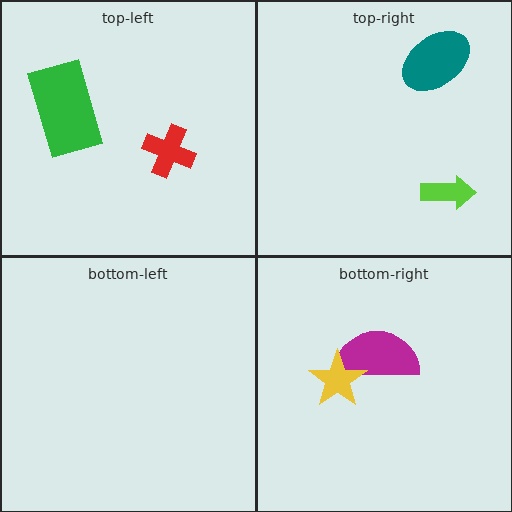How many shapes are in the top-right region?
2.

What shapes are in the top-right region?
The teal ellipse, the lime arrow.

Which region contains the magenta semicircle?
The bottom-right region.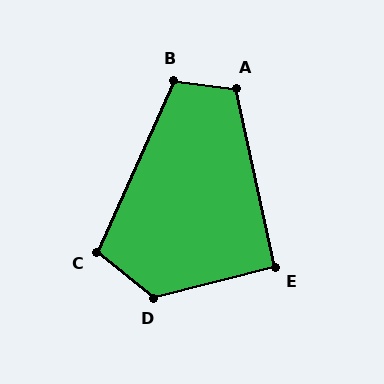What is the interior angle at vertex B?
Approximately 107 degrees (obtuse).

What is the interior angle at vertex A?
Approximately 109 degrees (obtuse).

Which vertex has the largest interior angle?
D, at approximately 127 degrees.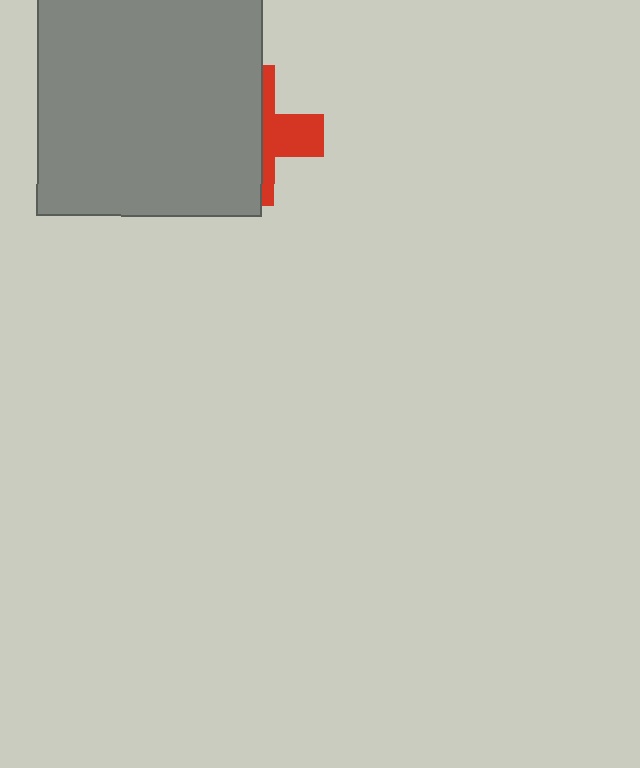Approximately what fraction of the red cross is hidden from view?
Roughly 63% of the red cross is hidden behind the gray square.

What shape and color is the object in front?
The object in front is a gray square.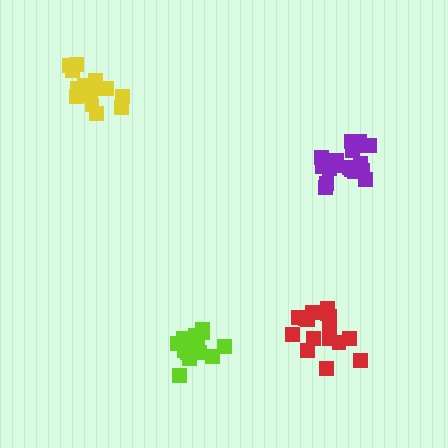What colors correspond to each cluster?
The clusters are colored: lime, red, purple, yellow.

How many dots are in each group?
Group 1: 14 dots, Group 2: 16 dots, Group 3: 19 dots, Group 4: 15 dots (64 total).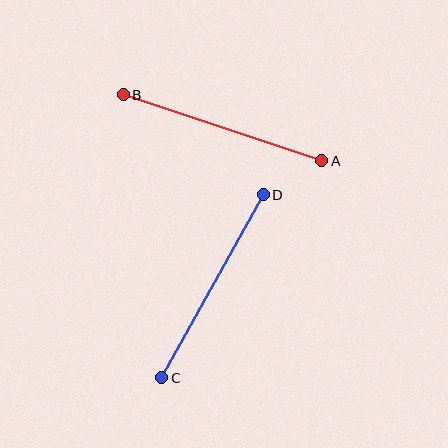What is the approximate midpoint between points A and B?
The midpoint is at approximately (223, 128) pixels.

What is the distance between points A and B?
The distance is approximately 209 pixels.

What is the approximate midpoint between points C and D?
The midpoint is at approximately (213, 286) pixels.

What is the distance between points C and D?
The distance is approximately 209 pixels.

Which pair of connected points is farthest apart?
Points A and B are farthest apart.